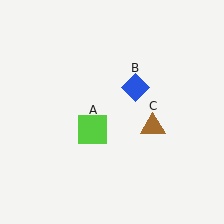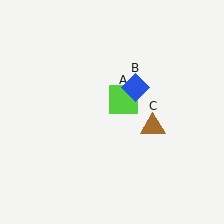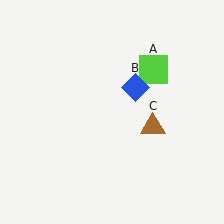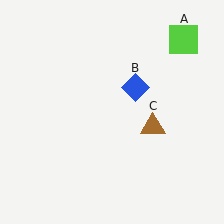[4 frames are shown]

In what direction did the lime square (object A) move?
The lime square (object A) moved up and to the right.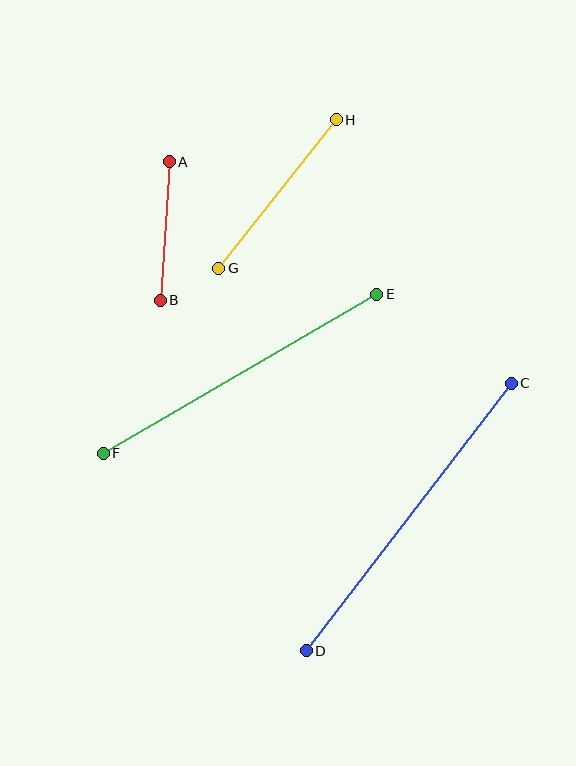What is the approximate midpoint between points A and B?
The midpoint is at approximately (165, 231) pixels.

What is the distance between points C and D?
The distance is approximately 337 pixels.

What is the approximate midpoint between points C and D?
The midpoint is at approximately (409, 517) pixels.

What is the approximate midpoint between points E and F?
The midpoint is at approximately (240, 374) pixels.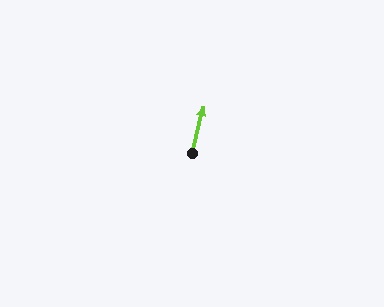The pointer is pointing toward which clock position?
Roughly 12 o'clock.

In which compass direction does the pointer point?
North.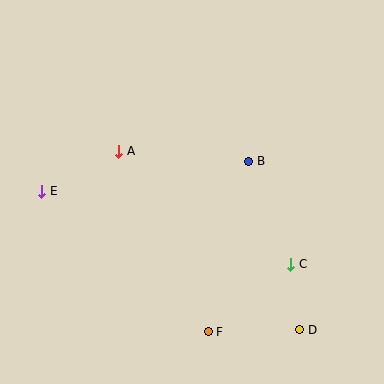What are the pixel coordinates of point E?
Point E is at (42, 191).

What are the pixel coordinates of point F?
Point F is at (208, 332).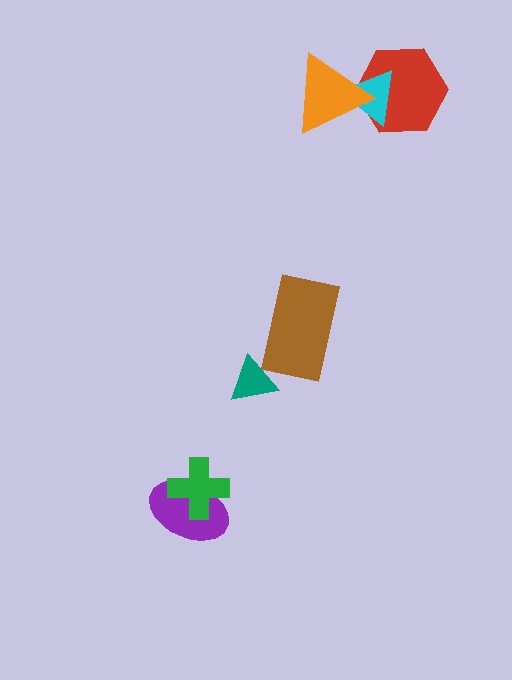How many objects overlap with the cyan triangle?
2 objects overlap with the cyan triangle.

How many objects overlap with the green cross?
1 object overlaps with the green cross.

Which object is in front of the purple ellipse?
The green cross is in front of the purple ellipse.